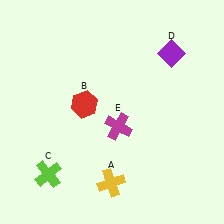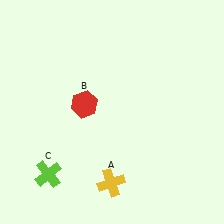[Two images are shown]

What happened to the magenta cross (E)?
The magenta cross (E) was removed in Image 2. It was in the bottom-right area of Image 1.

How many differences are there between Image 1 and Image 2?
There are 2 differences between the two images.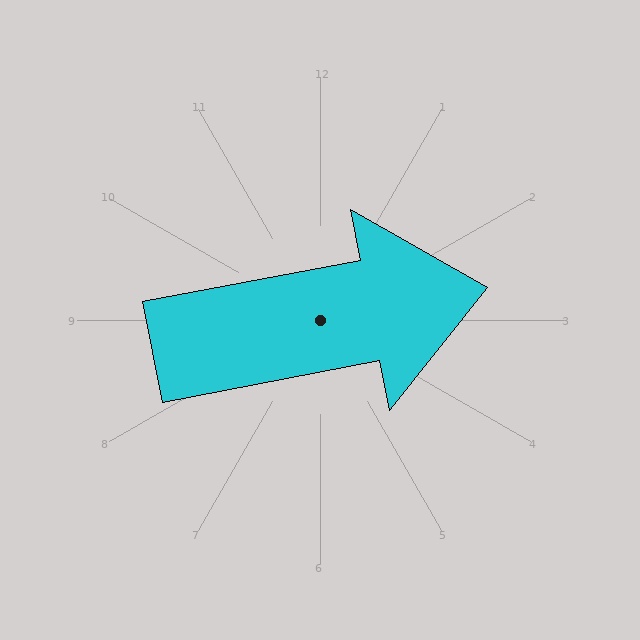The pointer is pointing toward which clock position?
Roughly 3 o'clock.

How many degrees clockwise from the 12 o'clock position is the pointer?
Approximately 79 degrees.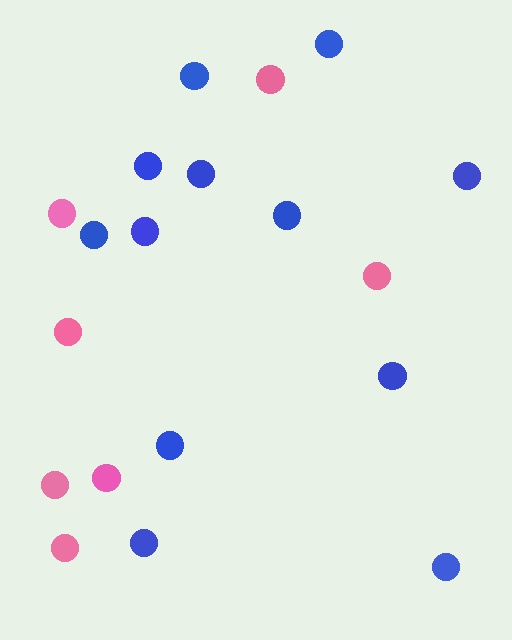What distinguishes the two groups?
There are 2 groups: one group of pink circles (7) and one group of blue circles (12).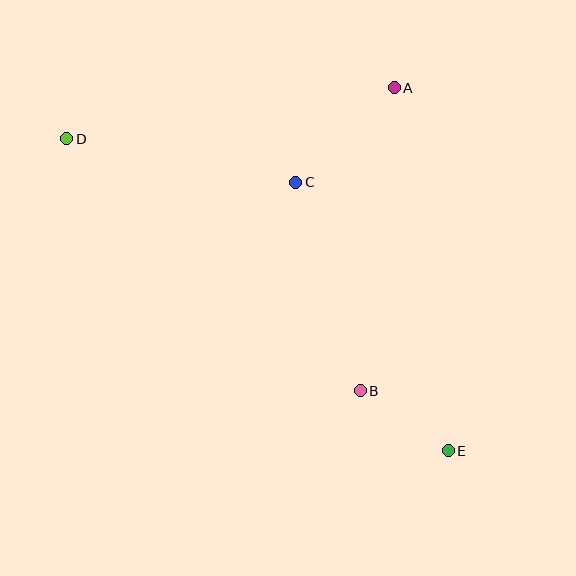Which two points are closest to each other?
Points B and E are closest to each other.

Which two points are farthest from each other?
Points D and E are farthest from each other.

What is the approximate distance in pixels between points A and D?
The distance between A and D is approximately 331 pixels.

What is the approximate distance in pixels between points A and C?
The distance between A and C is approximately 136 pixels.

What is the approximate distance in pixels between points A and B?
The distance between A and B is approximately 305 pixels.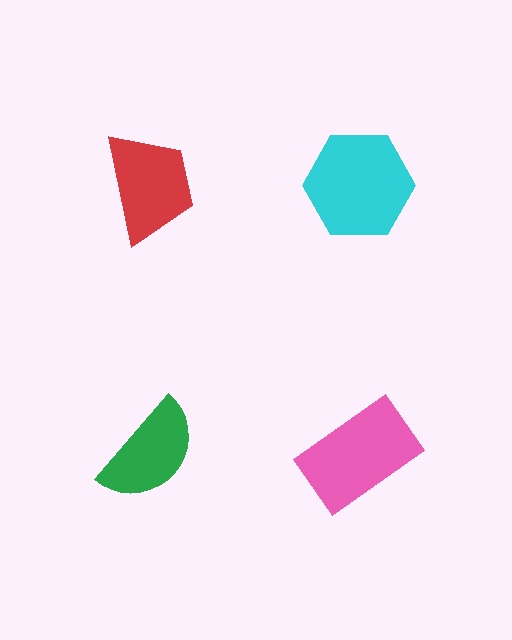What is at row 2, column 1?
A green semicircle.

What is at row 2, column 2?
A pink rectangle.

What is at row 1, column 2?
A cyan hexagon.